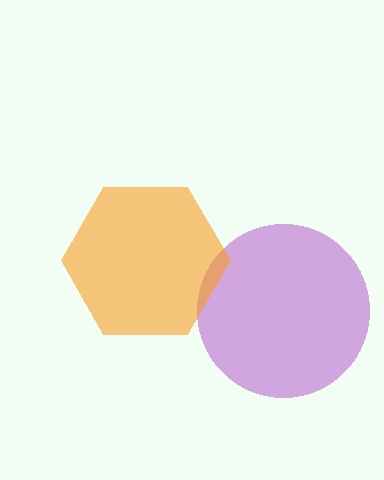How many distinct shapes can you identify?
There are 2 distinct shapes: a purple circle, an orange hexagon.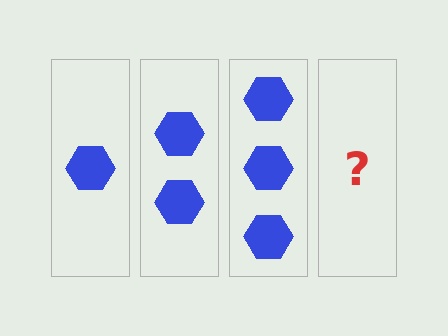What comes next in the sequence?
The next element should be 4 hexagons.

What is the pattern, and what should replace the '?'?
The pattern is that each step adds one more hexagon. The '?' should be 4 hexagons.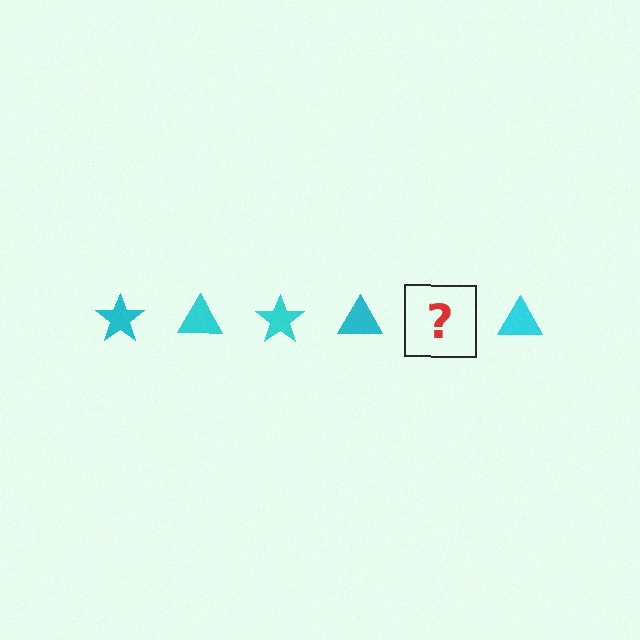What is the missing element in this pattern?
The missing element is a cyan star.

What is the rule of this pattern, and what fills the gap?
The rule is that the pattern cycles through star, triangle shapes in cyan. The gap should be filled with a cyan star.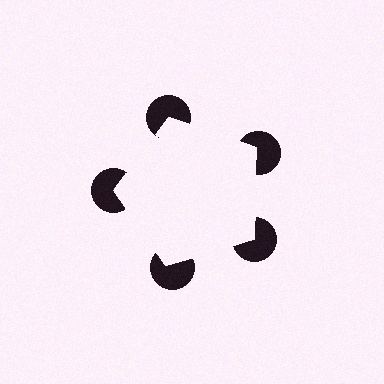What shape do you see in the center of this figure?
An illusory pentagon — its edges are inferred from the aligned wedge cuts in the pac-man discs, not physically drawn.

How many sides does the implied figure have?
5 sides.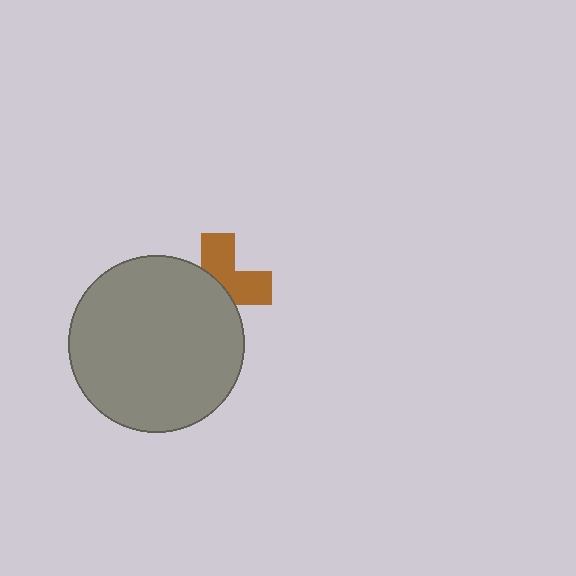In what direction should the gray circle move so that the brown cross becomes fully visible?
The gray circle should move toward the lower-left. That is the shortest direction to clear the overlap and leave the brown cross fully visible.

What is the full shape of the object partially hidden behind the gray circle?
The partially hidden object is a brown cross.